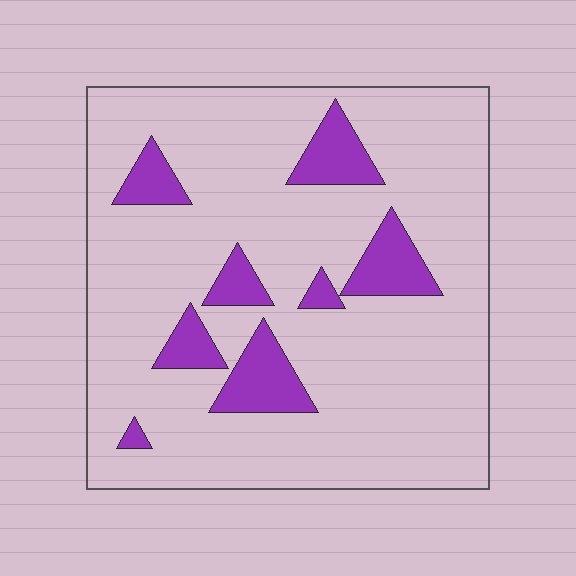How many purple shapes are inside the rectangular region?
8.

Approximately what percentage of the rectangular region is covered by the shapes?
Approximately 15%.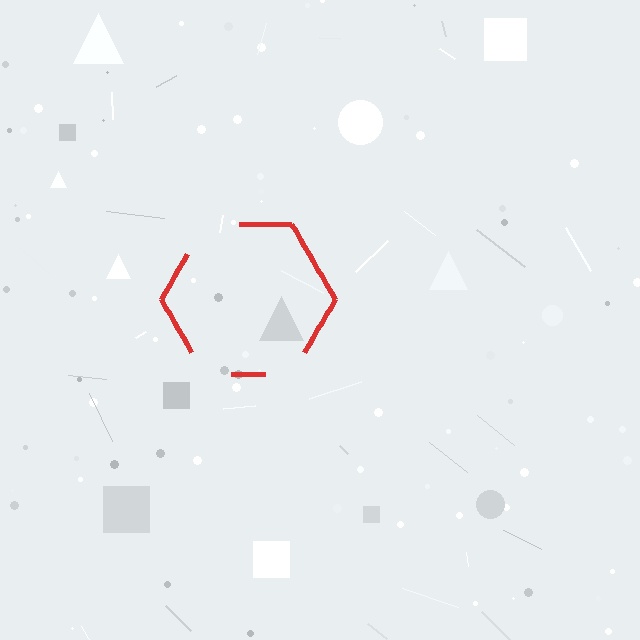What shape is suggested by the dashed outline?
The dashed outline suggests a hexagon.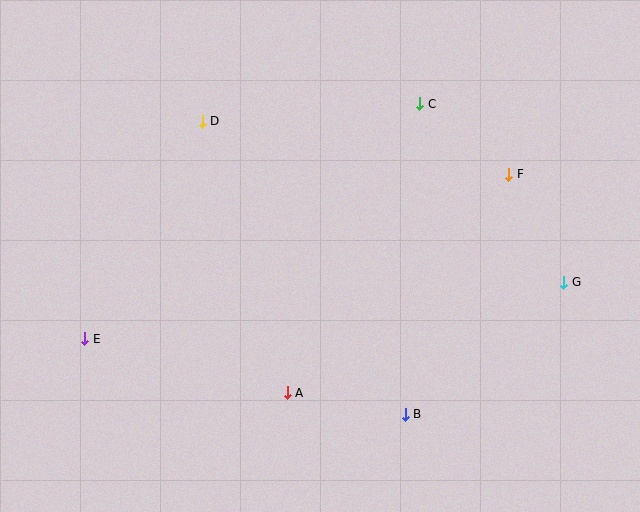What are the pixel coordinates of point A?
Point A is at (287, 393).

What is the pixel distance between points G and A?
The distance between G and A is 298 pixels.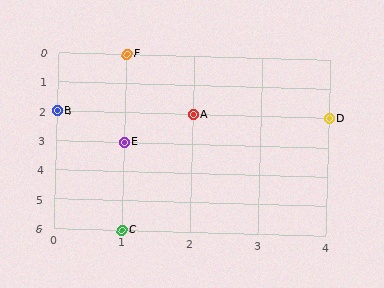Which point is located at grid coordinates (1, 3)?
Point E is at (1, 3).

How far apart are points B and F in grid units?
Points B and F are 1 column and 2 rows apart (about 2.2 grid units diagonally).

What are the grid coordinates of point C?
Point C is at grid coordinates (1, 6).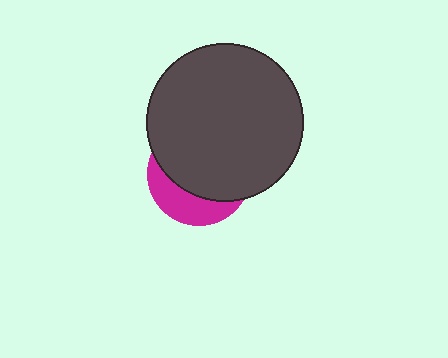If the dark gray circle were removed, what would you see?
You would see the complete magenta circle.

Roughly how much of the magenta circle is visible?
A small part of it is visible (roughly 31%).